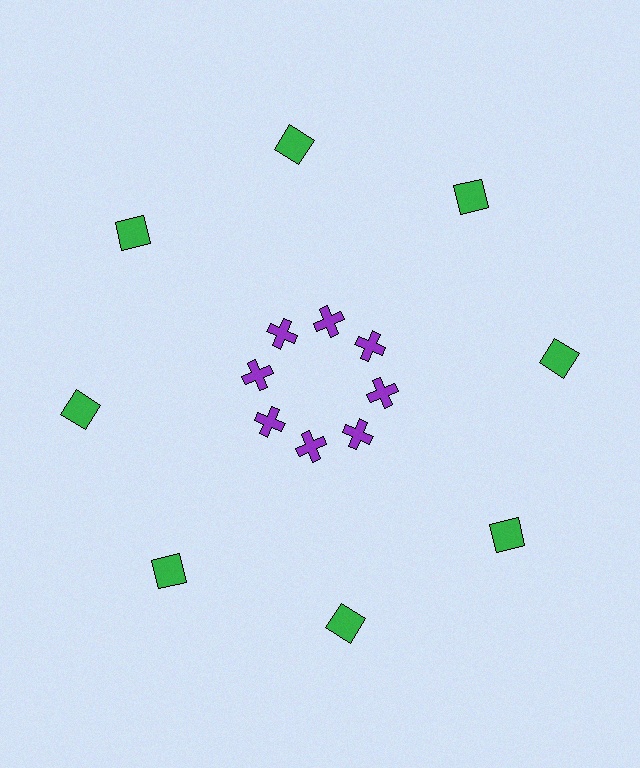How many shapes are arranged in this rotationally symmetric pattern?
There are 16 shapes, arranged in 8 groups of 2.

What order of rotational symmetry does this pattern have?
This pattern has 8-fold rotational symmetry.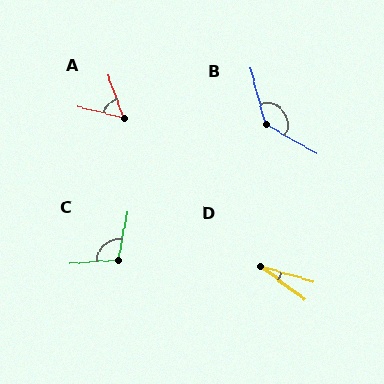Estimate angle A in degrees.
Approximately 57 degrees.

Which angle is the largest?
B, at approximately 134 degrees.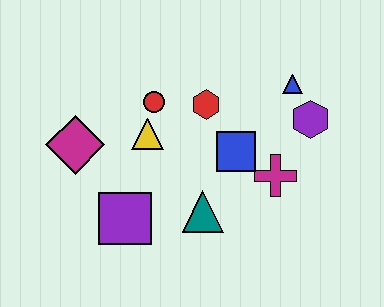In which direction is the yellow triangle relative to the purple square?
The yellow triangle is above the purple square.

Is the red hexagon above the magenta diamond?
Yes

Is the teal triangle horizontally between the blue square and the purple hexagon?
No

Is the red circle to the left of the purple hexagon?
Yes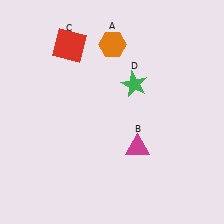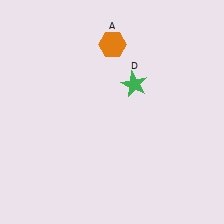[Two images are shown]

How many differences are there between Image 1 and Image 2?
There are 2 differences between the two images.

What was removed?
The red square (C), the magenta triangle (B) were removed in Image 2.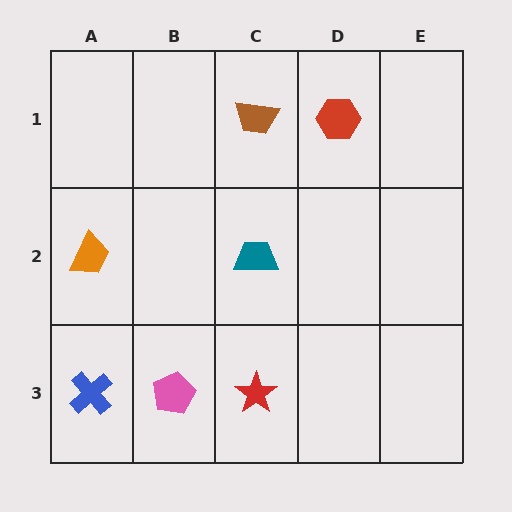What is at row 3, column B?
A pink pentagon.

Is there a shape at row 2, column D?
No, that cell is empty.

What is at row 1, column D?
A red hexagon.